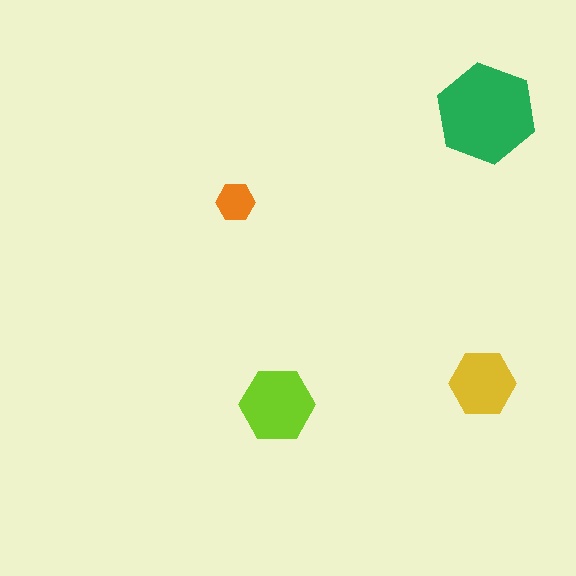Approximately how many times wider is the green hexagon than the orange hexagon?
About 2.5 times wider.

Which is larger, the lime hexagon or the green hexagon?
The green one.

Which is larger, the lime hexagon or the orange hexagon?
The lime one.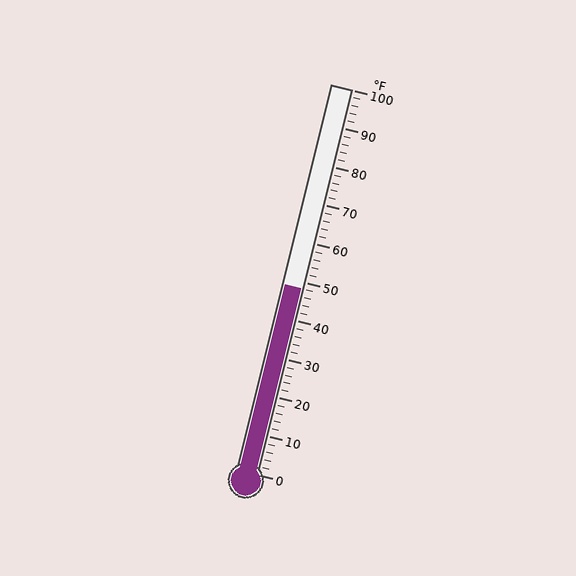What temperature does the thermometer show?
The thermometer shows approximately 48°F.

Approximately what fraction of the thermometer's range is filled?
The thermometer is filled to approximately 50% of its range.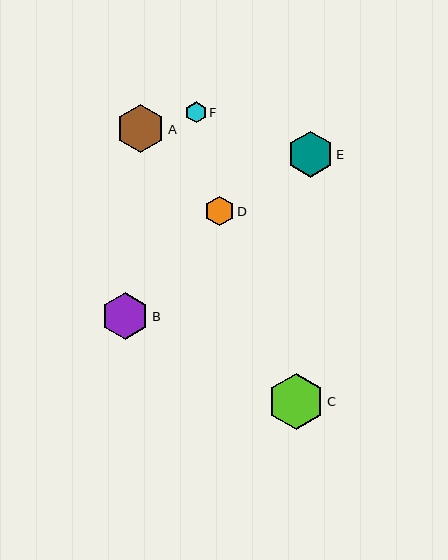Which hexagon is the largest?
Hexagon C is the largest with a size of approximately 56 pixels.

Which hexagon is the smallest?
Hexagon F is the smallest with a size of approximately 21 pixels.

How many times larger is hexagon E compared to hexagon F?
Hexagon E is approximately 2.2 times the size of hexagon F.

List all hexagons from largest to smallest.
From largest to smallest: C, A, B, E, D, F.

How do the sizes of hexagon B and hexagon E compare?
Hexagon B and hexagon E are approximately the same size.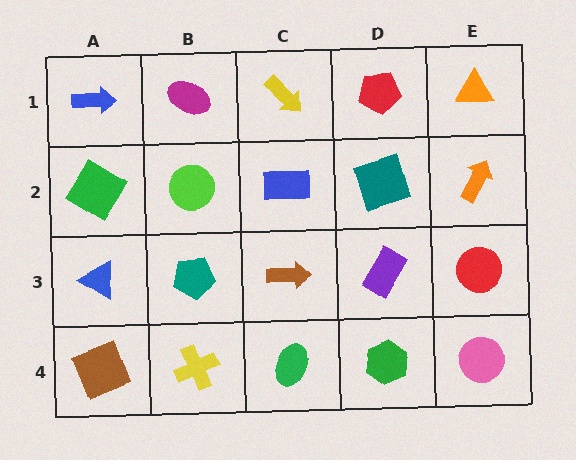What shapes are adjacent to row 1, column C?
A blue rectangle (row 2, column C), a magenta ellipse (row 1, column B), a red pentagon (row 1, column D).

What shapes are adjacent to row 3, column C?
A blue rectangle (row 2, column C), a green ellipse (row 4, column C), a teal pentagon (row 3, column B), a purple rectangle (row 3, column D).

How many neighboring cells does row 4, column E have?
2.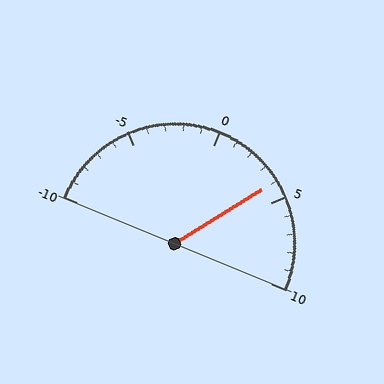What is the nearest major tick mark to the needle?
The nearest major tick mark is 5.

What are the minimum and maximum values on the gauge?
The gauge ranges from -10 to 10.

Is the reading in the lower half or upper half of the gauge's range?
The reading is in the upper half of the range (-10 to 10).